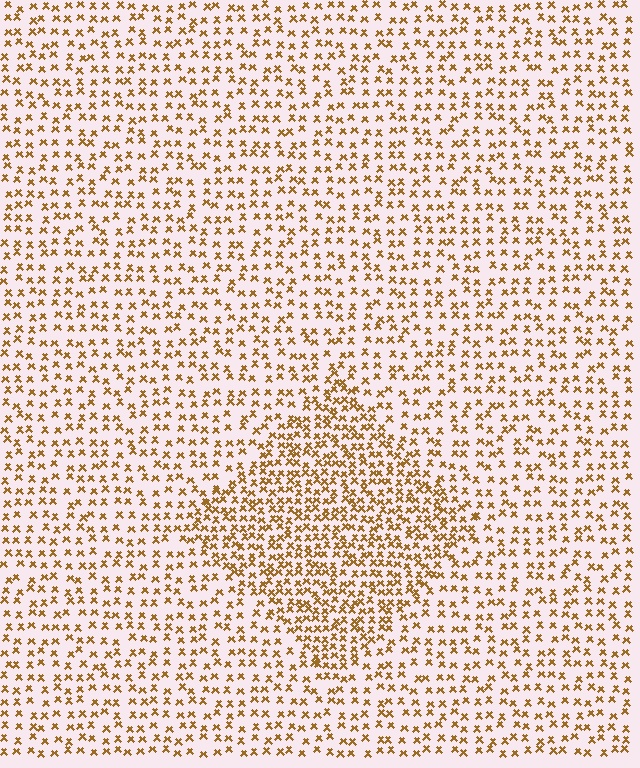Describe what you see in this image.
The image contains small brown elements arranged at two different densities. A diamond-shaped region is visible where the elements are more densely packed than the surrounding area.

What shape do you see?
I see a diamond.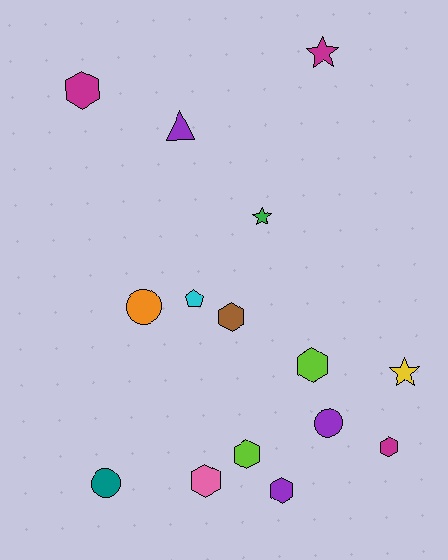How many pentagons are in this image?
There is 1 pentagon.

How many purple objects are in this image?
There are 3 purple objects.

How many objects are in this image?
There are 15 objects.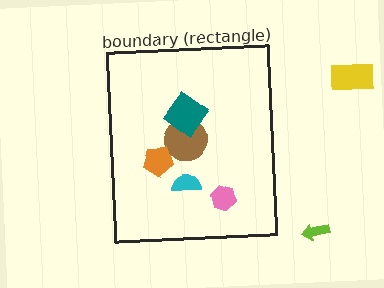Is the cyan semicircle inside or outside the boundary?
Inside.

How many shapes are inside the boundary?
5 inside, 2 outside.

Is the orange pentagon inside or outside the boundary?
Inside.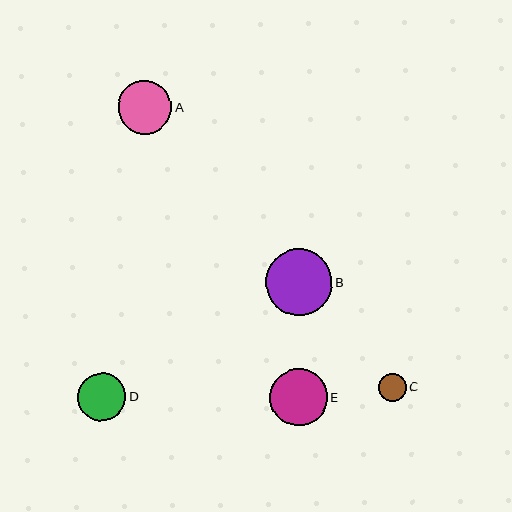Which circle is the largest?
Circle B is the largest with a size of approximately 67 pixels.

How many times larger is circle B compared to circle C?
Circle B is approximately 2.4 times the size of circle C.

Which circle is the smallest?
Circle C is the smallest with a size of approximately 28 pixels.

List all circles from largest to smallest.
From largest to smallest: B, E, A, D, C.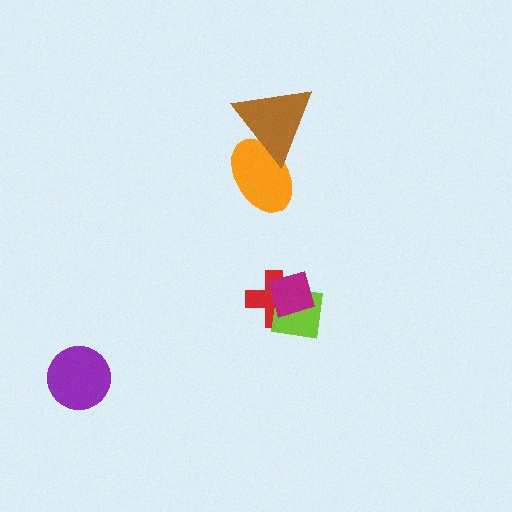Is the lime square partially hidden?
Yes, it is partially covered by another shape.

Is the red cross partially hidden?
Yes, it is partially covered by another shape.